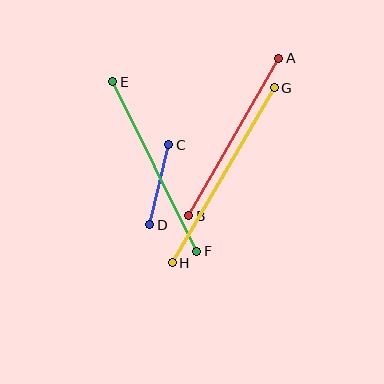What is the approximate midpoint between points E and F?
The midpoint is at approximately (155, 167) pixels.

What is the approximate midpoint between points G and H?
The midpoint is at approximately (223, 175) pixels.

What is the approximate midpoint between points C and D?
The midpoint is at approximately (159, 185) pixels.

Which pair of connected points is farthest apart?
Points G and H are farthest apart.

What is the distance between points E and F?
The distance is approximately 189 pixels.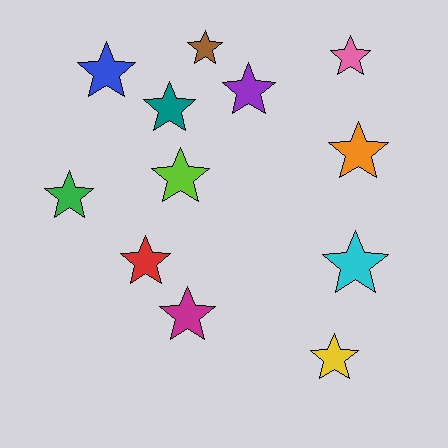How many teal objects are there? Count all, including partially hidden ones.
There is 1 teal object.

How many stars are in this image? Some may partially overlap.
There are 12 stars.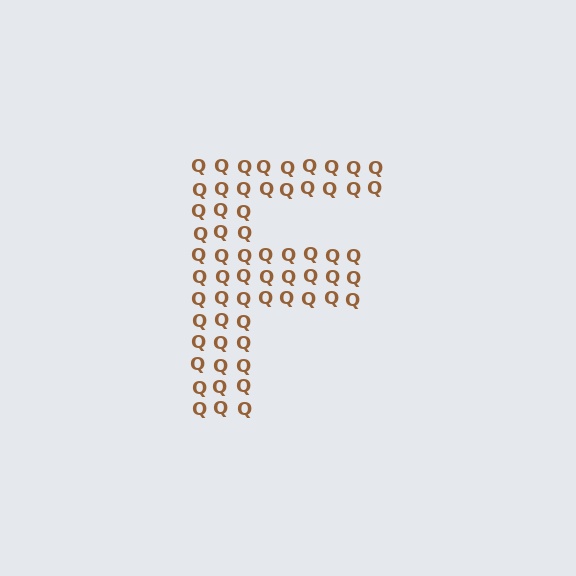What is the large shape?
The large shape is the letter F.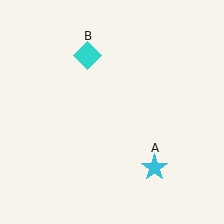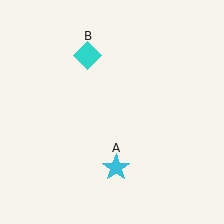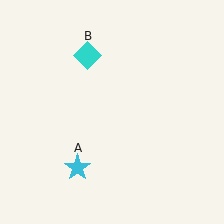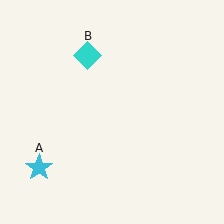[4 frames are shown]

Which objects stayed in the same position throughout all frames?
Cyan diamond (object B) remained stationary.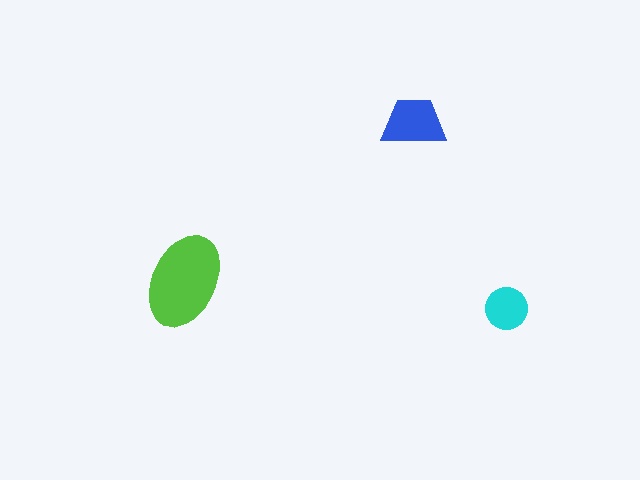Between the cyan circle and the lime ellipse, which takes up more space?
The lime ellipse.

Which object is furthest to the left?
The lime ellipse is leftmost.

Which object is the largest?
The lime ellipse.